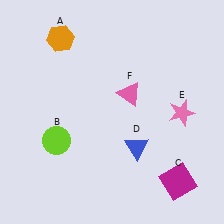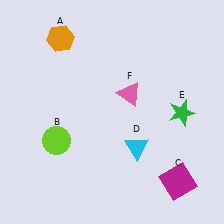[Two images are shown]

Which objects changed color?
D changed from blue to cyan. E changed from pink to green.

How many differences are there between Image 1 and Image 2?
There are 2 differences between the two images.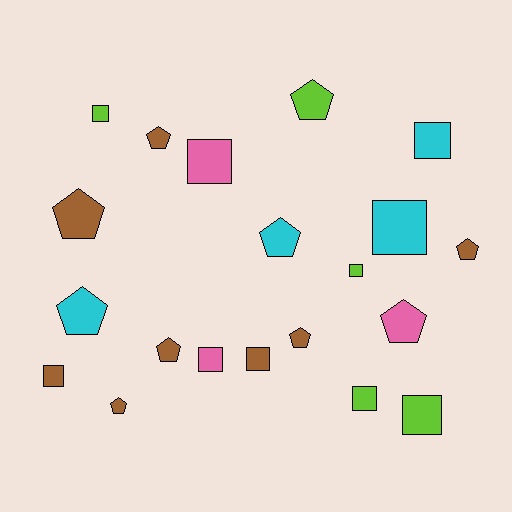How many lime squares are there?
There are 4 lime squares.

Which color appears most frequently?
Brown, with 8 objects.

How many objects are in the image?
There are 20 objects.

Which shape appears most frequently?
Pentagon, with 10 objects.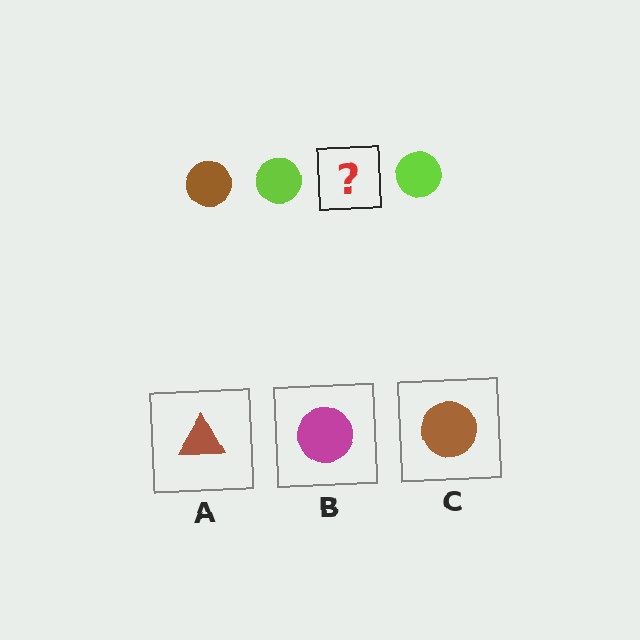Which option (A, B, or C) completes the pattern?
C.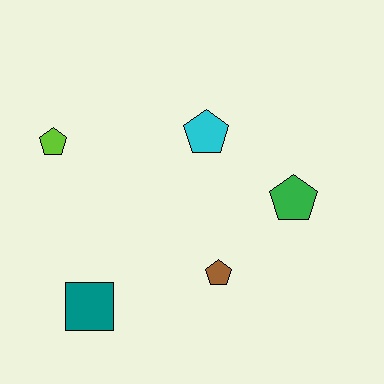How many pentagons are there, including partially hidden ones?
There are 4 pentagons.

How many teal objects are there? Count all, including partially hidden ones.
There is 1 teal object.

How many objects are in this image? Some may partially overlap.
There are 5 objects.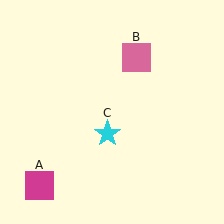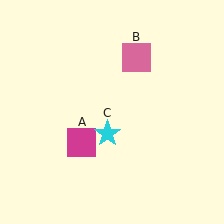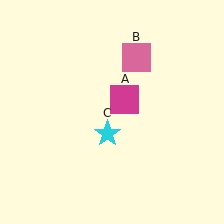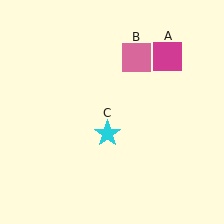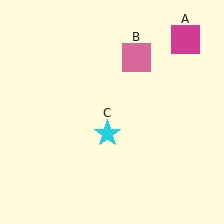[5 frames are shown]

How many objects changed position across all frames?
1 object changed position: magenta square (object A).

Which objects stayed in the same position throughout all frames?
Pink square (object B) and cyan star (object C) remained stationary.